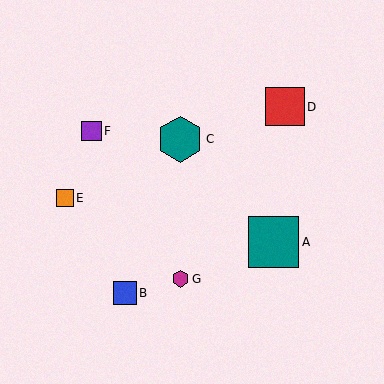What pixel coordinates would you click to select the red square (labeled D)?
Click at (285, 107) to select the red square D.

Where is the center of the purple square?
The center of the purple square is at (92, 131).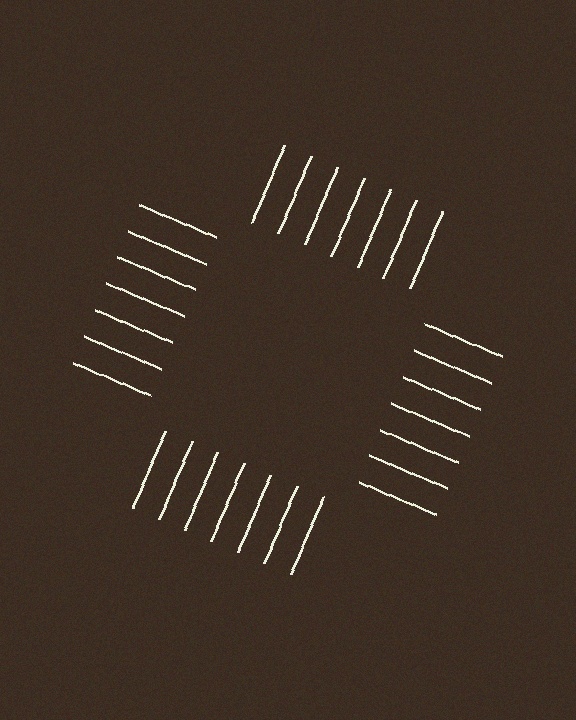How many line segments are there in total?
28 — 7 along each of the 4 edges.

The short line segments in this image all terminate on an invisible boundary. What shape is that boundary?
An illusory square — the line segments terminate on its edges but no continuous stroke is drawn.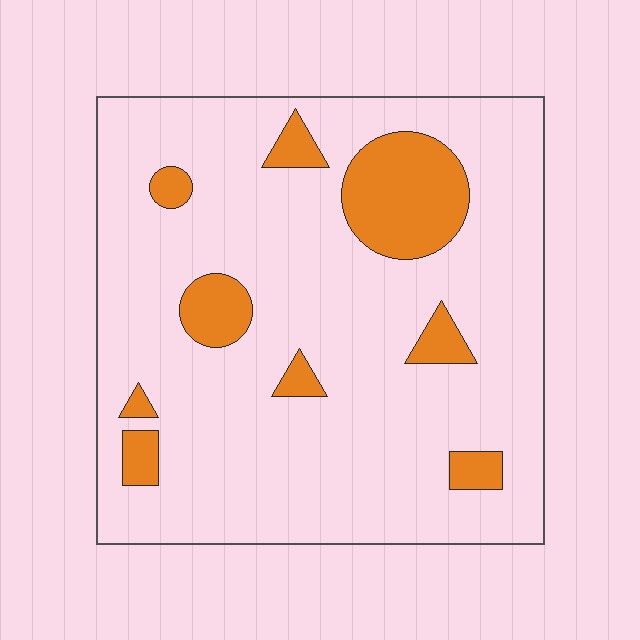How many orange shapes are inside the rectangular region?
9.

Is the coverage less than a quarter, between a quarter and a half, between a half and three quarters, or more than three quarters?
Less than a quarter.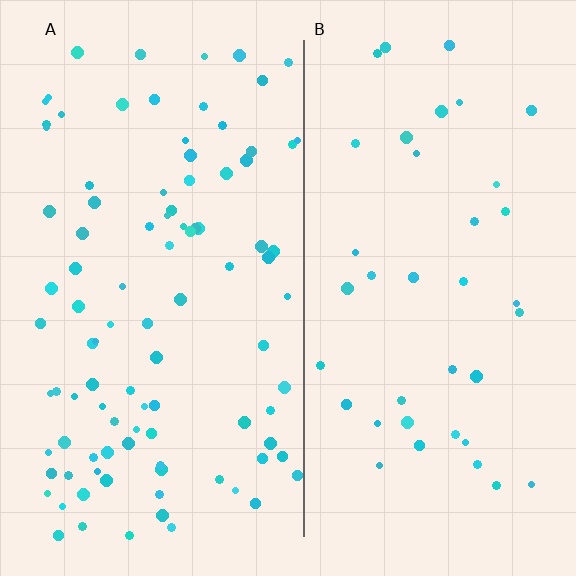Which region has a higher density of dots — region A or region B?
A (the left).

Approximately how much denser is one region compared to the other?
Approximately 2.5× — region A over region B.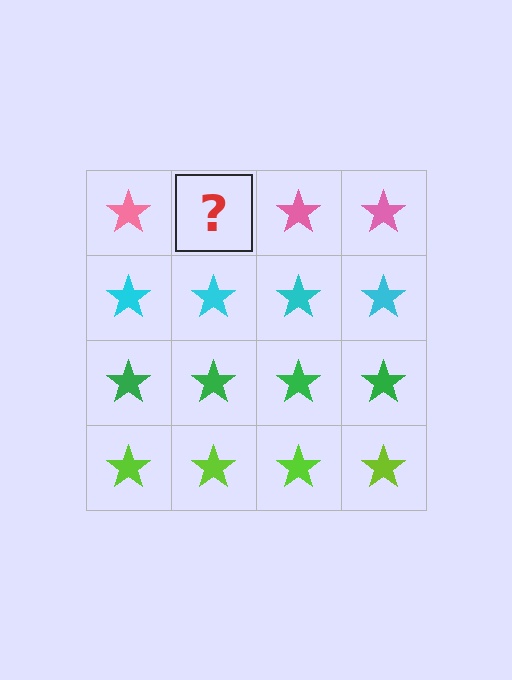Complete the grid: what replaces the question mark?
The question mark should be replaced with a pink star.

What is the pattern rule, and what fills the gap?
The rule is that each row has a consistent color. The gap should be filled with a pink star.